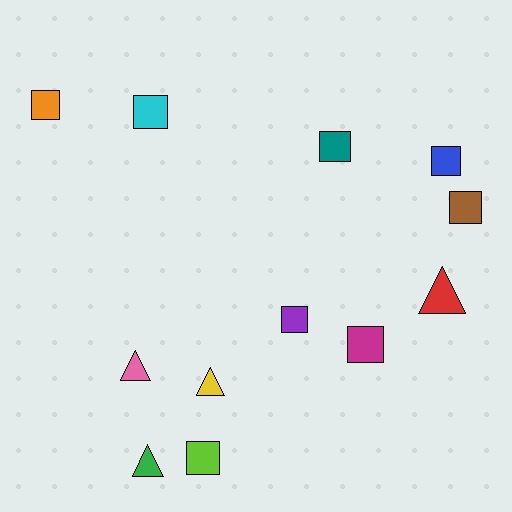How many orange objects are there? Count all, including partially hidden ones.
There is 1 orange object.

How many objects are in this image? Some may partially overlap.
There are 12 objects.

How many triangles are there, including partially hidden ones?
There are 4 triangles.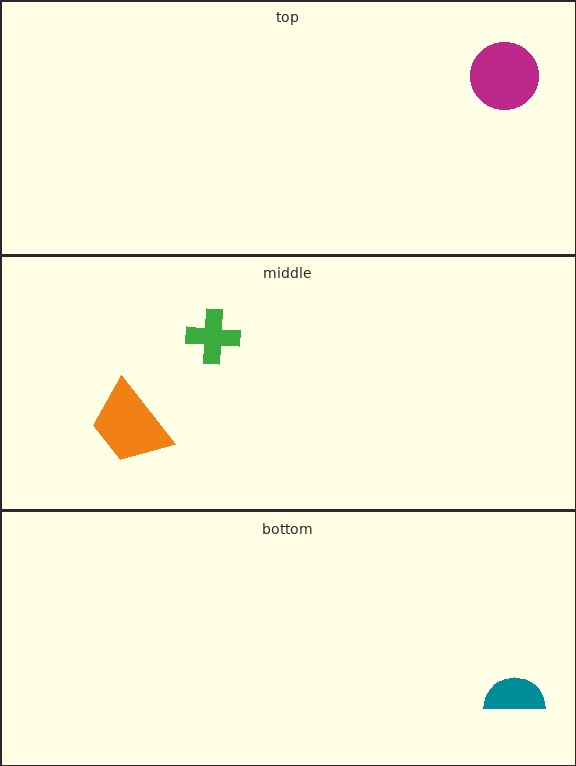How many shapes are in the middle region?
2.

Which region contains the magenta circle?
The top region.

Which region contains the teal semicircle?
The bottom region.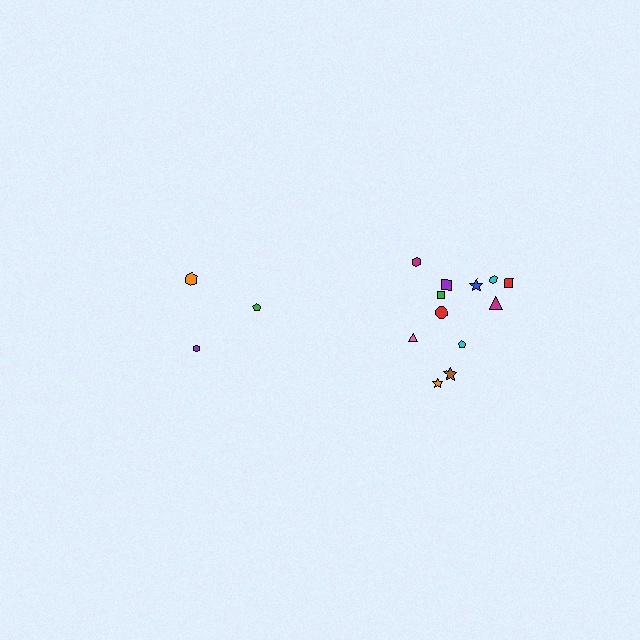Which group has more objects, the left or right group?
The right group.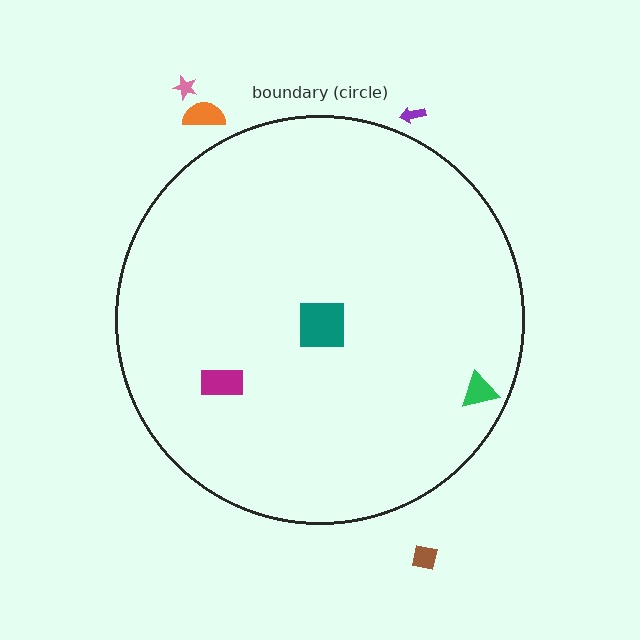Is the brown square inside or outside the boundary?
Outside.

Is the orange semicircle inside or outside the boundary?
Outside.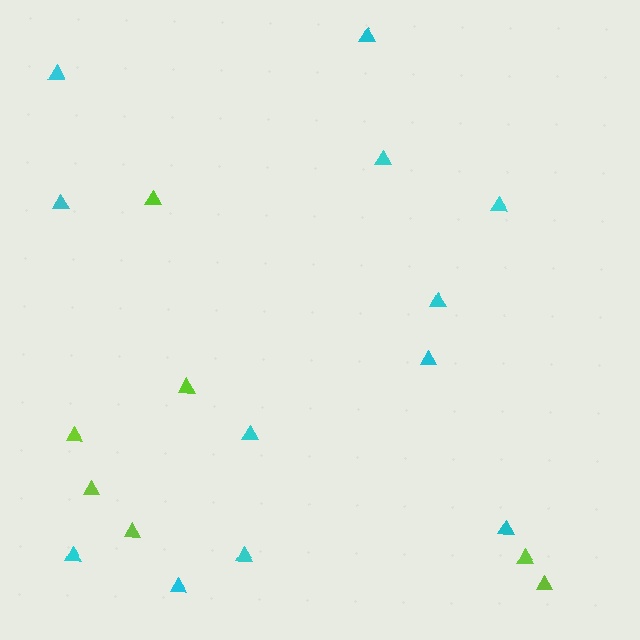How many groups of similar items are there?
There are 2 groups: one group of lime triangles (7) and one group of cyan triangles (12).